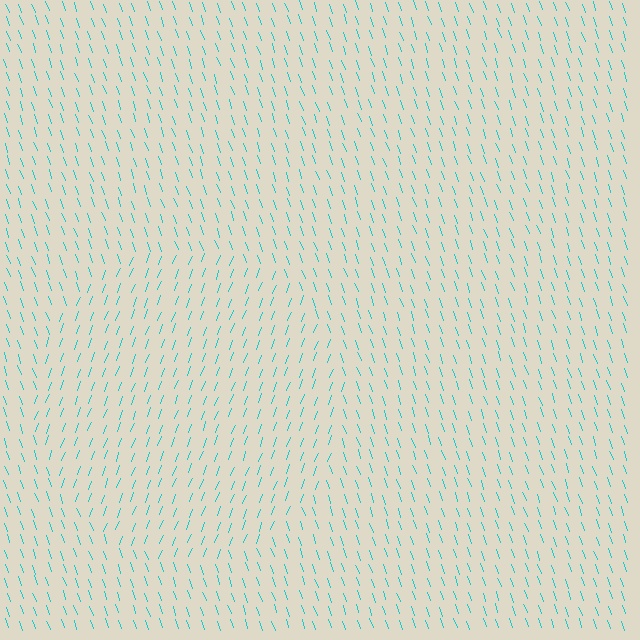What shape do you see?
I see a circle.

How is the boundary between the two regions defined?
The boundary is defined purely by a change in line orientation (approximately 40 degrees difference). All lines are the same color and thickness.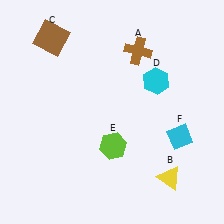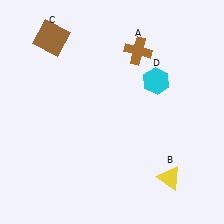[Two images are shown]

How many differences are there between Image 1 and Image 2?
There are 2 differences between the two images.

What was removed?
The cyan diamond (F), the lime hexagon (E) were removed in Image 2.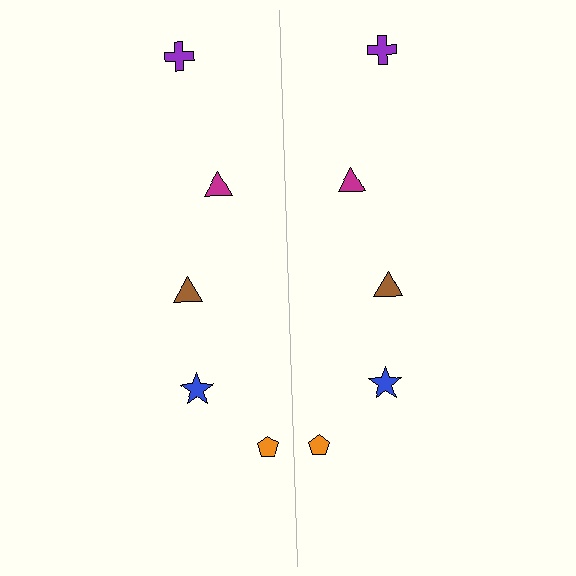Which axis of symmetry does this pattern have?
The pattern has a vertical axis of symmetry running through the center of the image.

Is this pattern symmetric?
Yes, this pattern has bilateral (reflection) symmetry.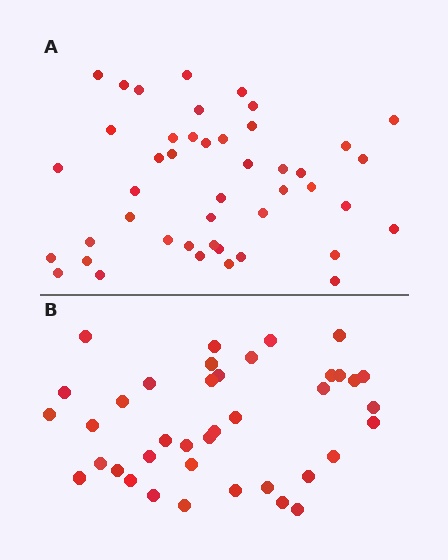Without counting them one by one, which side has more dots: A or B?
Region A (the top region) has more dots.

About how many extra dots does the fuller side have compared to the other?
Region A has about 6 more dots than region B.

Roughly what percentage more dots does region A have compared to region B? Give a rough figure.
About 15% more.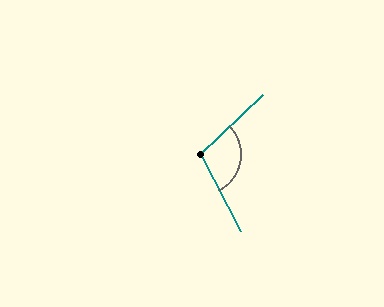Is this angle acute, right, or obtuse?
It is obtuse.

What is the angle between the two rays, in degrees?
Approximately 107 degrees.